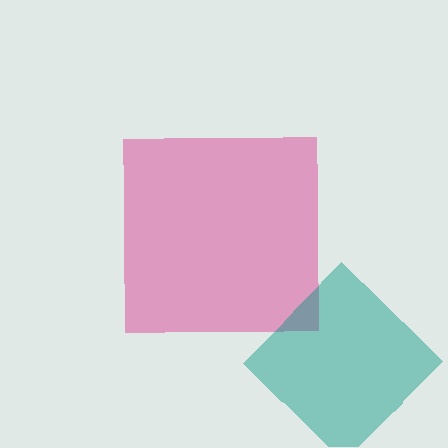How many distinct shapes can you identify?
There are 2 distinct shapes: a pink square, a teal diamond.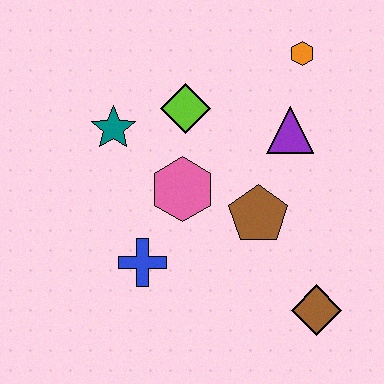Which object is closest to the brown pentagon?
The pink hexagon is closest to the brown pentagon.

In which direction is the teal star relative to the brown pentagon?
The teal star is to the left of the brown pentagon.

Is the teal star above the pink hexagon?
Yes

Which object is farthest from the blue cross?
The orange hexagon is farthest from the blue cross.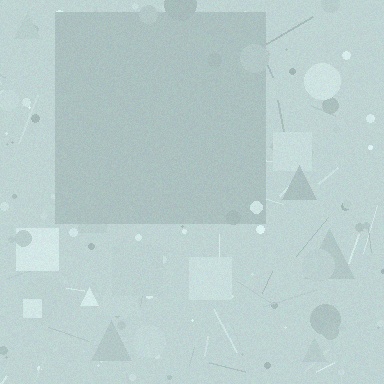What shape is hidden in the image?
A square is hidden in the image.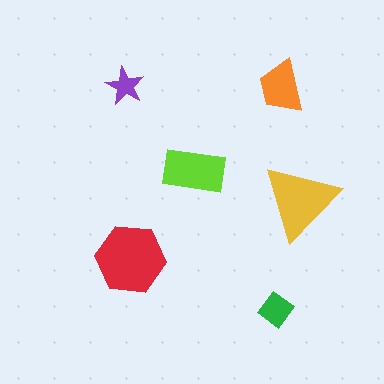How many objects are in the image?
There are 6 objects in the image.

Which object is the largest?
The red hexagon.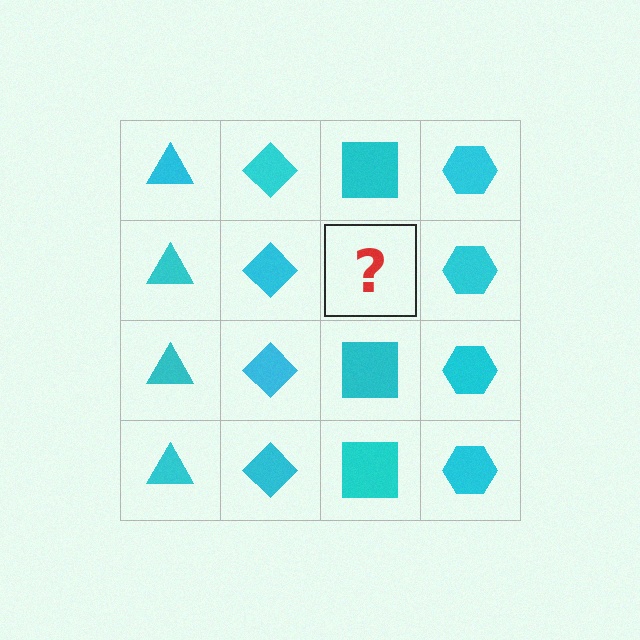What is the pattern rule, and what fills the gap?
The rule is that each column has a consistent shape. The gap should be filled with a cyan square.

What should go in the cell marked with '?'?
The missing cell should contain a cyan square.